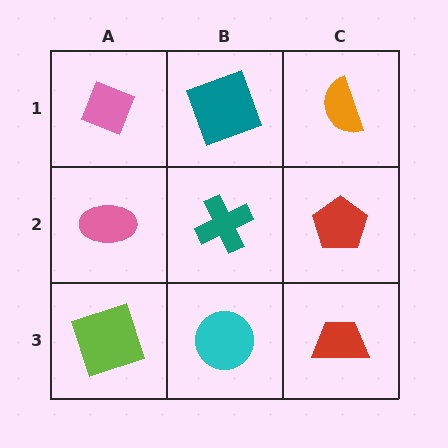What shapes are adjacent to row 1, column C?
A red pentagon (row 2, column C), a teal square (row 1, column B).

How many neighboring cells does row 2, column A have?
3.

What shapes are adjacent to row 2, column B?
A teal square (row 1, column B), a cyan circle (row 3, column B), a pink ellipse (row 2, column A), a red pentagon (row 2, column C).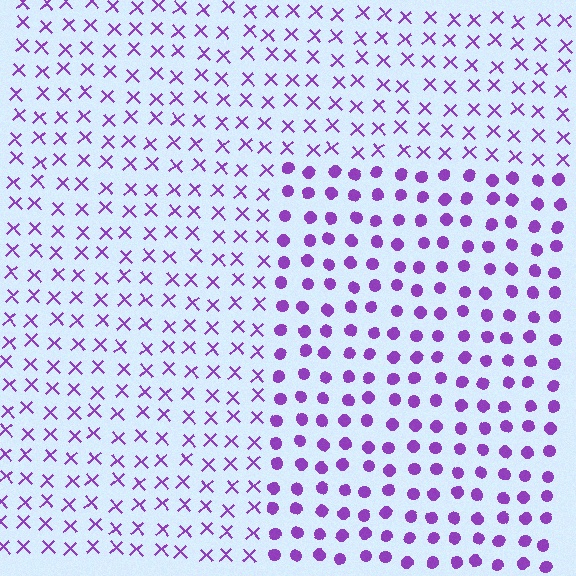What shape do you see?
I see a rectangle.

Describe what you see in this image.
The image is filled with small purple elements arranged in a uniform grid. A rectangle-shaped region contains circles, while the surrounding area contains X marks. The boundary is defined purely by the change in element shape.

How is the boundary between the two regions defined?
The boundary is defined by a change in element shape: circles inside vs. X marks outside. All elements share the same color and spacing.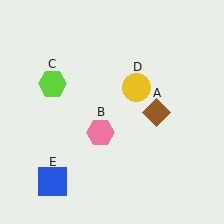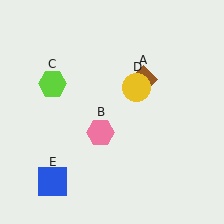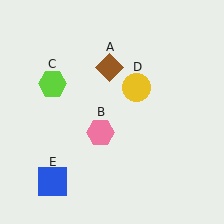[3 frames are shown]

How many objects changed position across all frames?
1 object changed position: brown diamond (object A).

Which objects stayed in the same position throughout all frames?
Pink hexagon (object B) and lime hexagon (object C) and yellow circle (object D) and blue square (object E) remained stationary.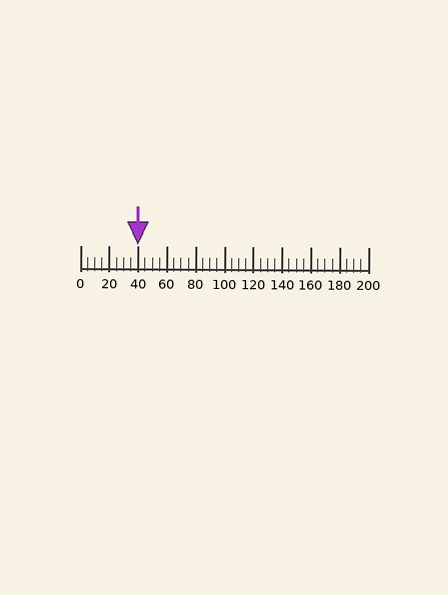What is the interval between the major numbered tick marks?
The major tick marks are spaced 20 units apart.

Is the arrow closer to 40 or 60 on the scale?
The arrow is closer to 40.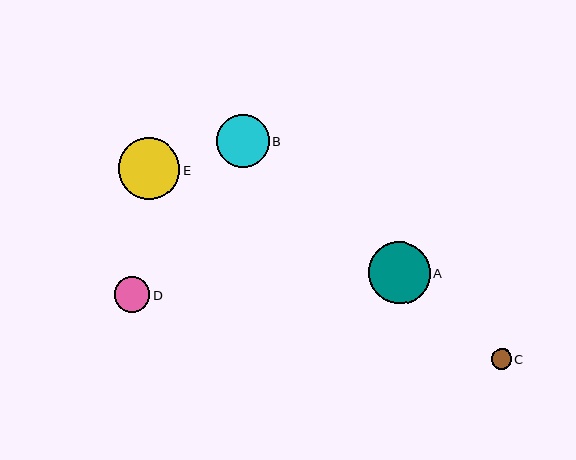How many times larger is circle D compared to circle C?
Circle D is approximately 1.8 times the size of circle C.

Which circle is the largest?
Circle A is the largest with a size of approximately 62 pixels.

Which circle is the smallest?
Circle C is the smallest with a size of approximately 20 pixels.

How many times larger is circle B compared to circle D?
Circle B is approximately 1.5 times the size of circle D.